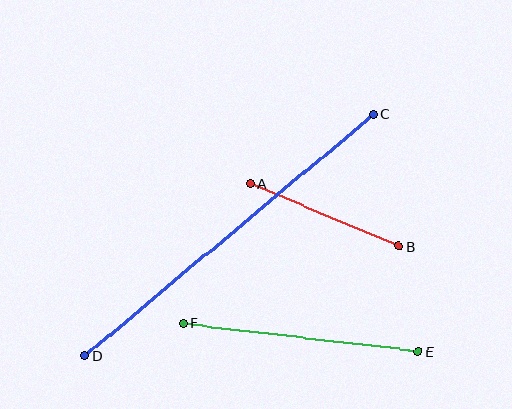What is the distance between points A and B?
The distance is approximately 160 pixels.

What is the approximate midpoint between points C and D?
The midpoint is at approximately (229, 235) pixels.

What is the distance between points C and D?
The distance is approximately 376 pixels.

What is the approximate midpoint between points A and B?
The midpoint is at approximately (324, 215) pixels.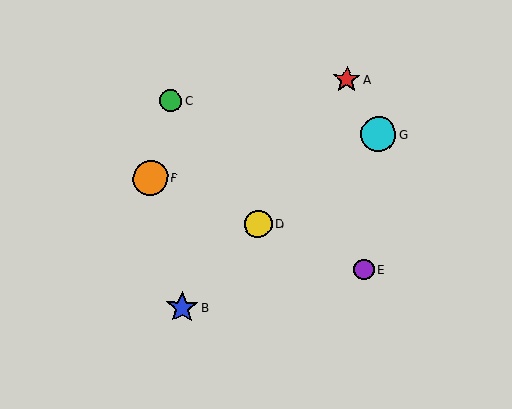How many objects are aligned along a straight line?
3 objects (D, E, F) are aligned along a straight line.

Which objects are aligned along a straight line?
Objects D, E, F are aligned along a straight line.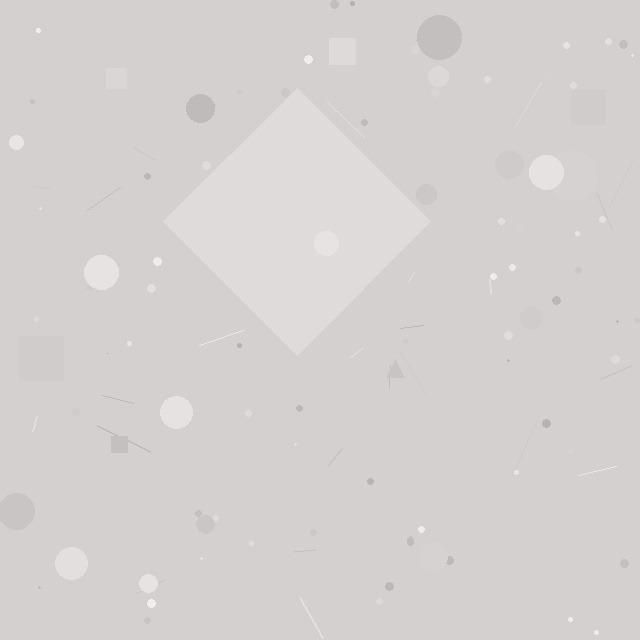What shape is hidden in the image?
A diamond is hidden in the image.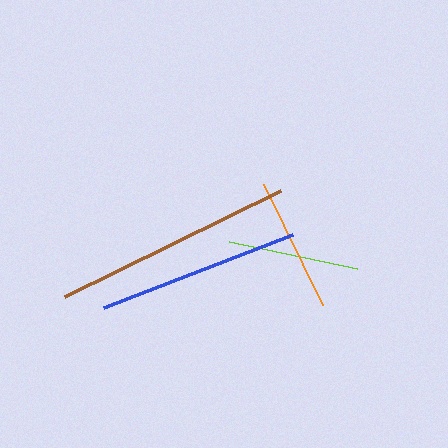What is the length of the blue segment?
The blue segment is approximately 202 pixels long.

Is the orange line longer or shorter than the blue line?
The blue line is longer than the orange line.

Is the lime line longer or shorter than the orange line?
The orange line is longer than the lime line.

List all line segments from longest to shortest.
From longest to shortest: brown, blue, orange, lime.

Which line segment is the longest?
The brown line is the longest at approximately 240 pixels.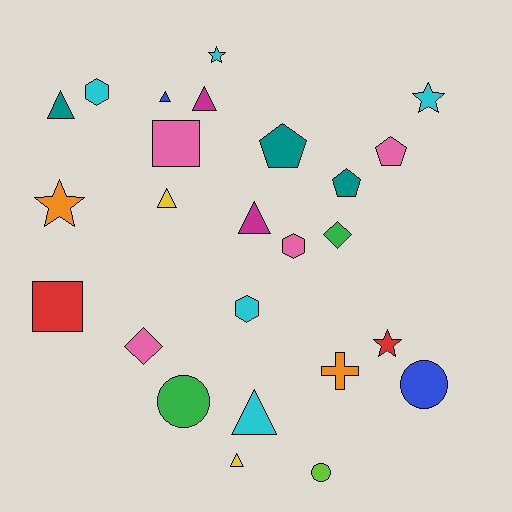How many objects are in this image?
There are 25 objects.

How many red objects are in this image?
There are 2 red objects.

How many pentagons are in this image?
There are 3 pentagons.